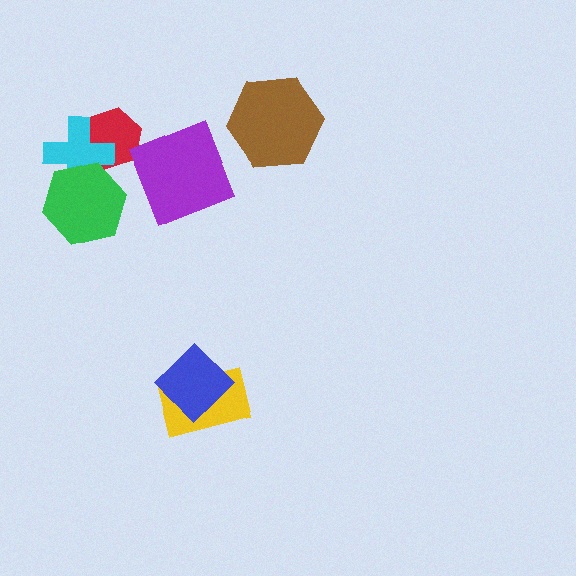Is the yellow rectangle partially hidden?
Yes, it is partially covered by another shape.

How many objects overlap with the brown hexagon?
0 objects overlap with the brown hexagon.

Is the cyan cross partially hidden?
Yes, it is partially covered by another shape.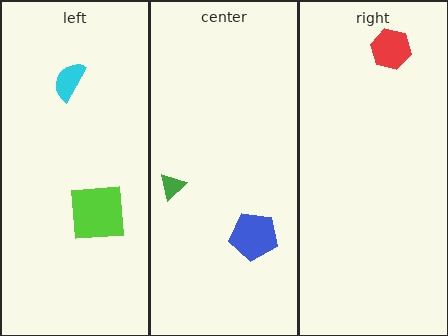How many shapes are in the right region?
1.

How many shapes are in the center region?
2.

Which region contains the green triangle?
The center region.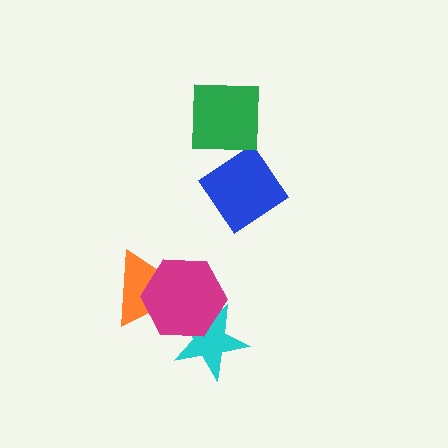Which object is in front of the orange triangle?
The magenta hexagon is in front of the orange triangle.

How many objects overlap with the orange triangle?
1 object overlaps with the orange triangle.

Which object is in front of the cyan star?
The magenta hexagon is in front of the cyan star.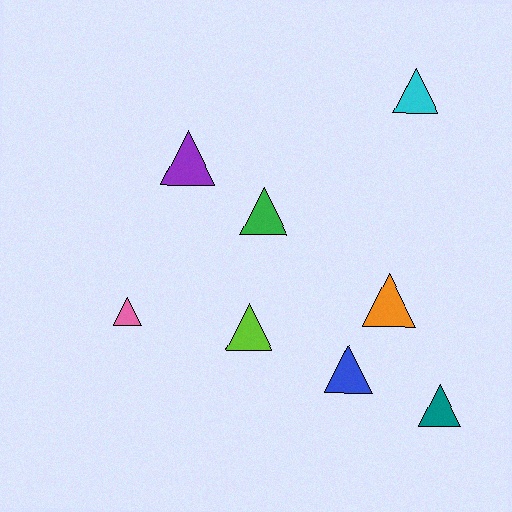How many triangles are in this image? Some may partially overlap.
There are 8 triangles.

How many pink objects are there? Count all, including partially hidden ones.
There is 1 pink object.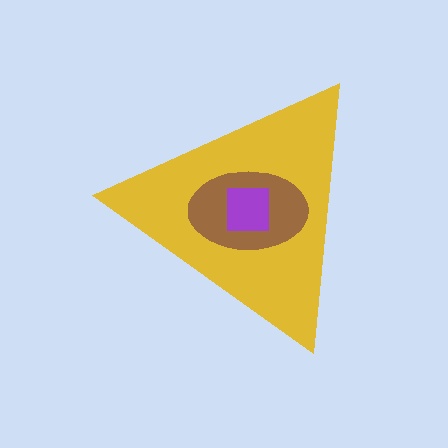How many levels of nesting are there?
3.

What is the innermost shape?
The purple square.